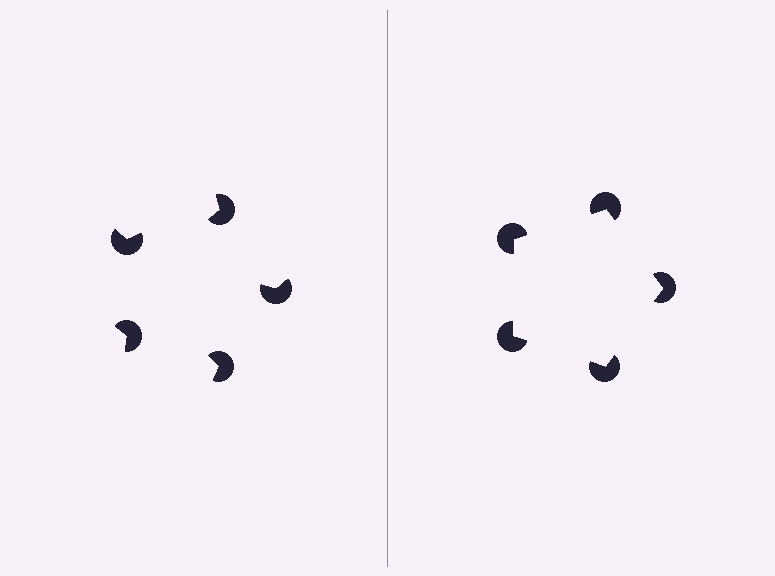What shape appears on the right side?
An illusory pentagon.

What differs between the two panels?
The pac-man discs are positioned identically on both sides; only the wedge orientations differ. On the right they align to a pentagon; on the left they are misaligned.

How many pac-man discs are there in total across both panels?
10 — 5 on each side.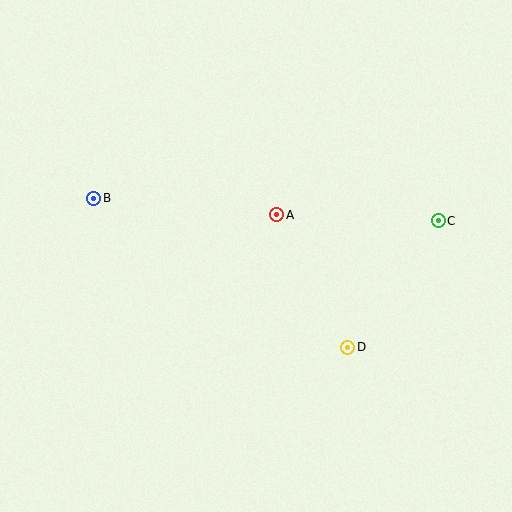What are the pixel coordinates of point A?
Point A is at (277, 215).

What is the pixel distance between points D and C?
The distance between D and C is 155 pixels.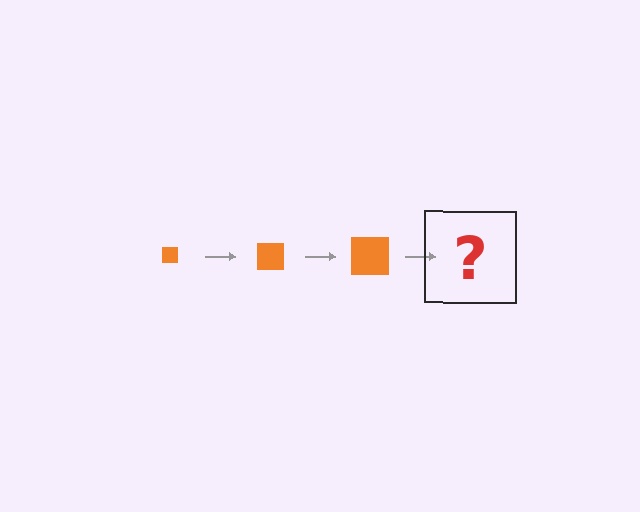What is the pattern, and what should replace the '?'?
The pattern is that the square gets progressively larger each step. The '?' should be an orange square, larger than the previous one.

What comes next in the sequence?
The next element should be an orange square, larger than the previous one.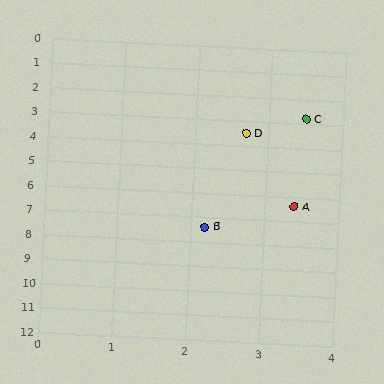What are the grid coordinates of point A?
Point A is at approximately (3.4, 6.4).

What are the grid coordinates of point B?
Point B is at approximately (2.2, 7.4).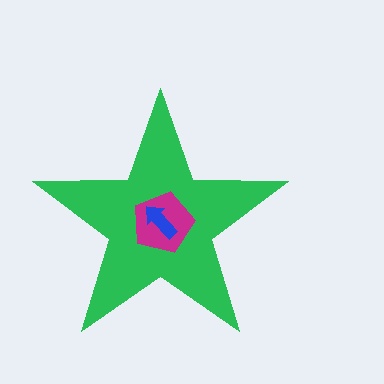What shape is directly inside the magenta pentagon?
The blue arrow.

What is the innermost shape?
The blue arrow.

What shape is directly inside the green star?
The magenta pentagon.